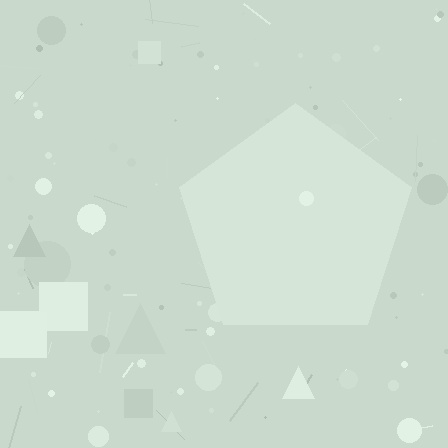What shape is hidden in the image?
A pentagon is hidden in the image.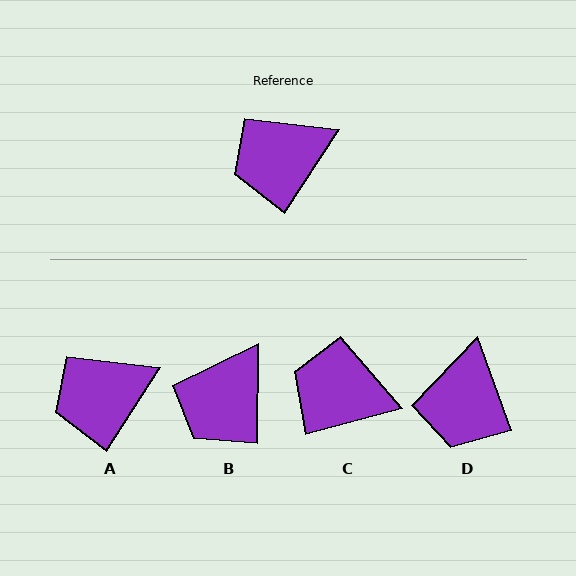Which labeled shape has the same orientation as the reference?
A.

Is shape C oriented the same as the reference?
No, it is off by about 42 degrees.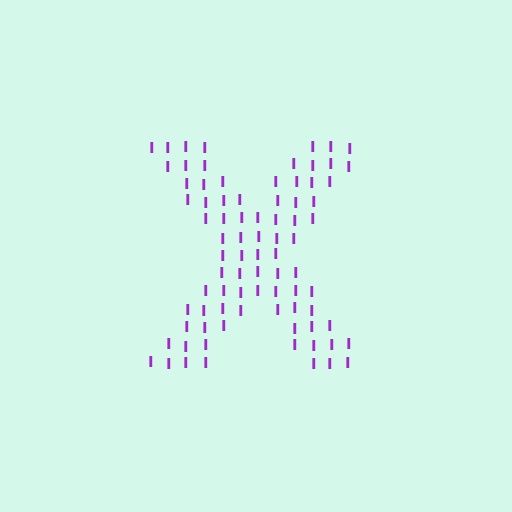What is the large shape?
The large shape is the letter X.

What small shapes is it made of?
It is made of small letter I's.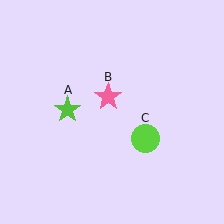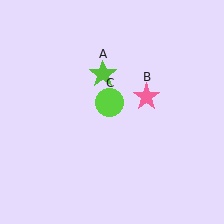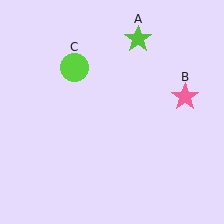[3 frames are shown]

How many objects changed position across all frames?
3 objects changed position: lime star (object A), pink star (object B), lime circle (object C).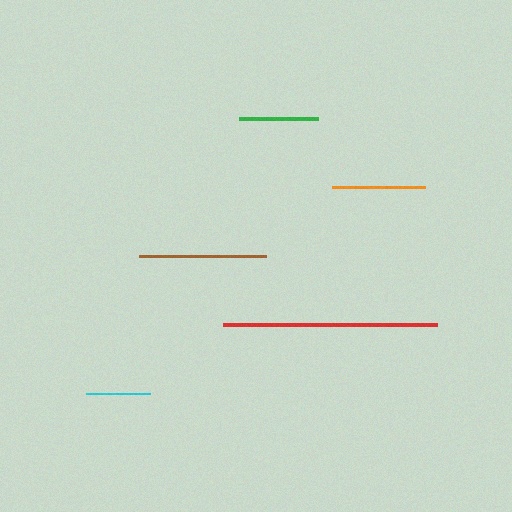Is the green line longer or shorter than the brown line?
The brown line is longer than the green line.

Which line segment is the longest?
The red line is the longest at approximately 214 pixels.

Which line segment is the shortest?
The cyan line is the shortest at approximately 63 pixels.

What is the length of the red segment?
The red segment is approximately 214 pixels long.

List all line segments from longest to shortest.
From longest to shortest: red, brown, orange, green, cyan.